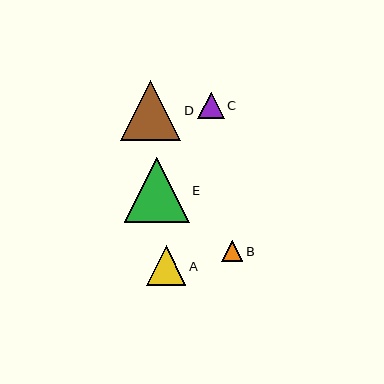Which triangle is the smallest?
Triangle B is the smallest with a size of approximately 21 pixels.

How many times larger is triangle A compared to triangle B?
Triangle A is approximately 1.9 times the size of triangle B.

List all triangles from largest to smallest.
From largest to smallest: E, D, A, C, B.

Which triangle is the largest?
Triangle E is the largest with a size of approximately 64 pixels.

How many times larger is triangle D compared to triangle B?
Triangle D is approximately 2.9 times the size of triangle B.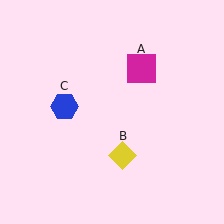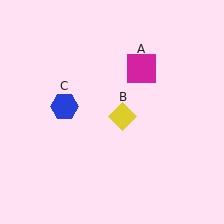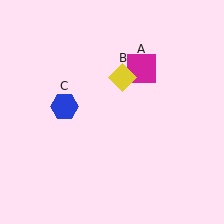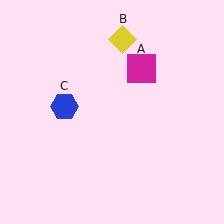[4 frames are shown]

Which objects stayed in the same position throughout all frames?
Magenta square (object A) and blue hexagon (object C) remained stationary.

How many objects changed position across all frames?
1 object changed position: yellow diamond (object B).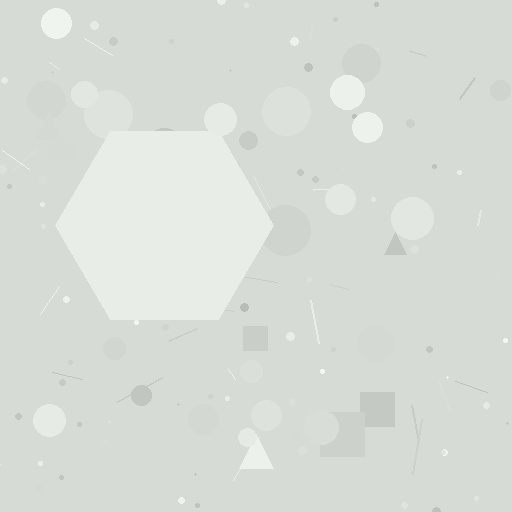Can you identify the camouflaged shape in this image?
The camouflaged shape is a hexagon.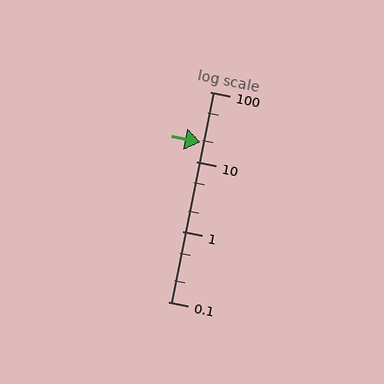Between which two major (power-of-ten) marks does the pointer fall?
The pointer is between 10 and 100.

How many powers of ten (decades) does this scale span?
The scale spans 3 decades, from 0.1 to 100.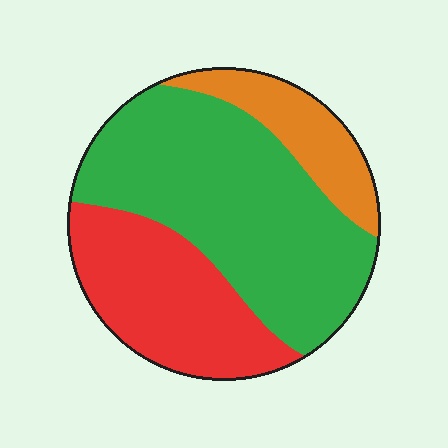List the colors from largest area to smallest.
From largest to smallest: green, red, orange.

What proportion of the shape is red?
Red takes up about one third (1/3) of the shape.